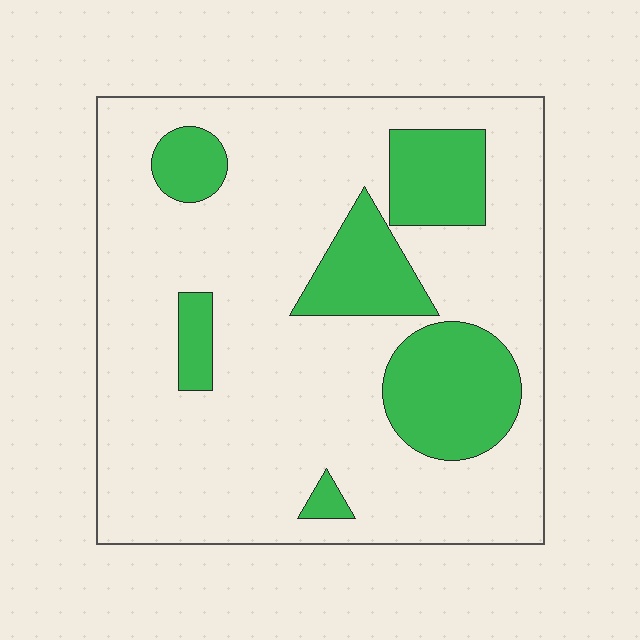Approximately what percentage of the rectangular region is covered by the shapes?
Approximately 20%.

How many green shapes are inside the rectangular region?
6.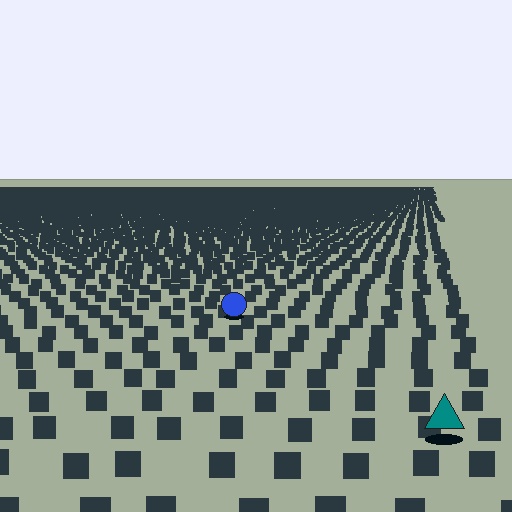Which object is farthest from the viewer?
The blue circle is farthest from the viewer. It appears smaller and the ground texture around it is denser.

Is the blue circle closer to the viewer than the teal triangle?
No. The teal triangle is closer — you can tell from the texture gradient: the ground texture is coarser near it.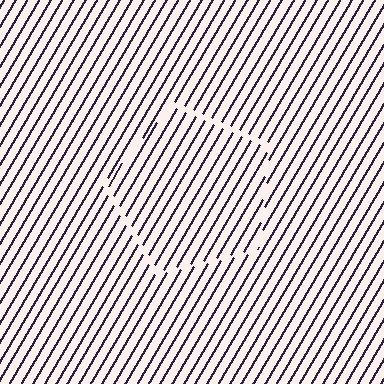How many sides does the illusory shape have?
5 sides — the line-ends trace a pentagon.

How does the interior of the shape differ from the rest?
The interior of the shape contains the same grating, shifted by half a period — the contour is defined by the phase discontinuity where line-ends from the inner and outer gratings abut.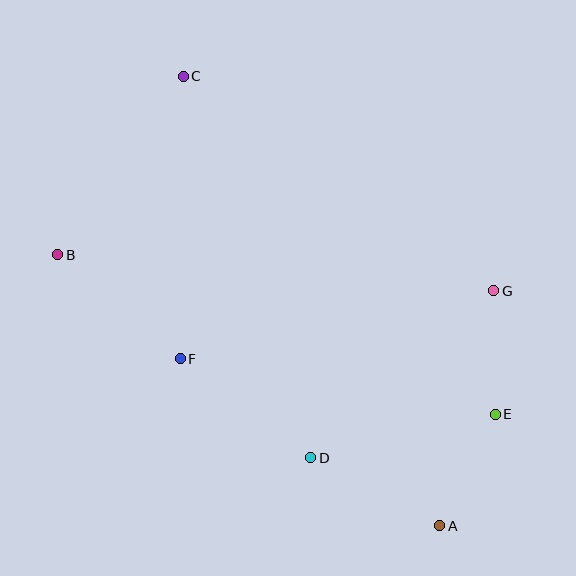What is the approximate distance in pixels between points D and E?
The distance between D and E is approximately 189 pixels.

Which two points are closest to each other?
Points E and G are closest to each other.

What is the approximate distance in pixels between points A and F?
The distance between A and F is approximately 309 pixels.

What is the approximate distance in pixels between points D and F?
The distance between D and F is approximately 164 pixels.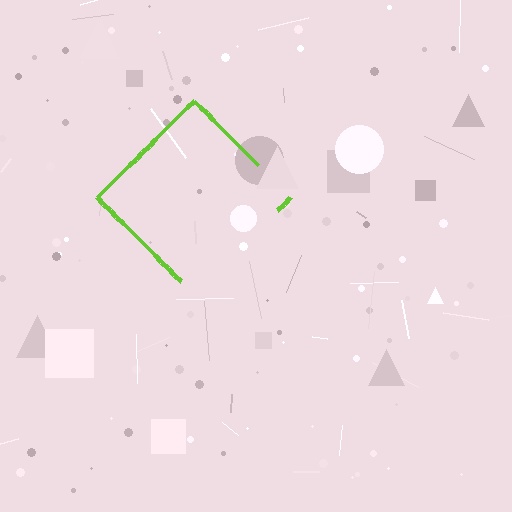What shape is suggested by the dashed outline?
The dashed outline suggests a diamond.